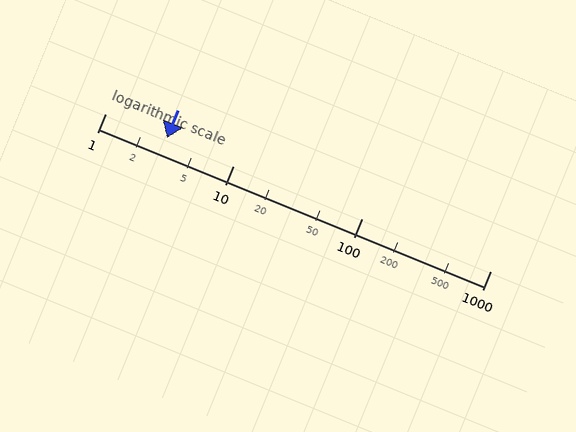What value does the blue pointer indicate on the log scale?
The pointer indicates approximately 3.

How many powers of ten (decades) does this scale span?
The scale spans 3 decades, from 1 to 1000.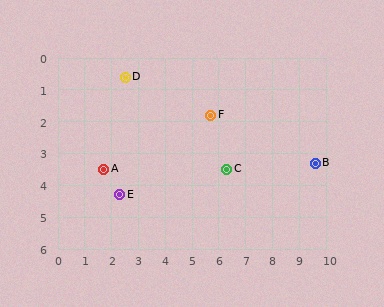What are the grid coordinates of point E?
Point E is at approximately (2.3, 4.3).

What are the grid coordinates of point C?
Point C is at approximately (6.3, 3.5).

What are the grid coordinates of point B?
Point B is at approximately (9.6, 3.3).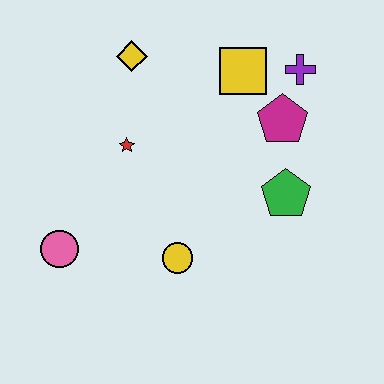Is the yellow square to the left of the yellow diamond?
No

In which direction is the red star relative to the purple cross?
The red star is to the left of the purple cross.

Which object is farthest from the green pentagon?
The pink circle is farthest from the green pentagon.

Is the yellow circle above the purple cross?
No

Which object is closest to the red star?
The yellow diamond is closest to the red star.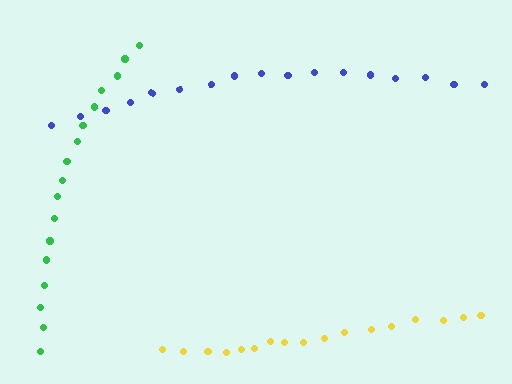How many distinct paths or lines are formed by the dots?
There are 3 distinct paths.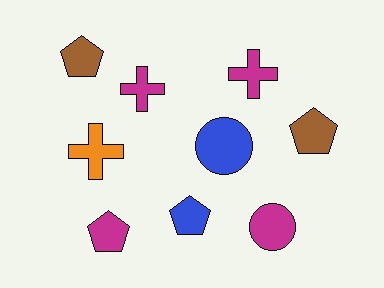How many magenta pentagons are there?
There is 1 magenta pentagon.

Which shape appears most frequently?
Pentagon, with 4 objects.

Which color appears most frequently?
Magenta, with 4 objects.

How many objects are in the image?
There are 9 objects.